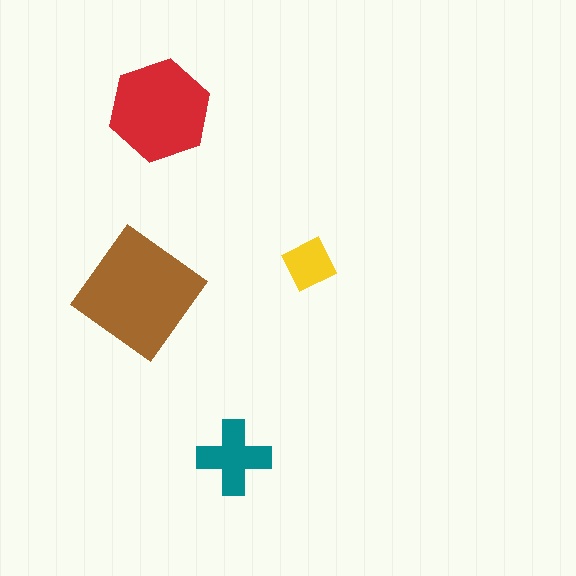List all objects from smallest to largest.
The yellow diamond, the teal cross, the red hexagon, the brown diamond.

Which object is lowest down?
The teal cross is bottommost.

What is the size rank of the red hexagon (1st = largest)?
2nd.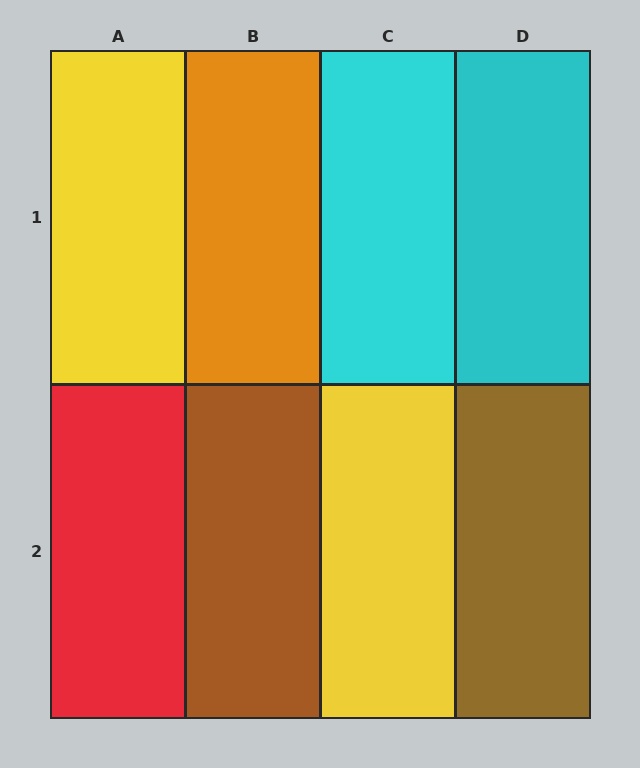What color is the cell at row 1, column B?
Orange.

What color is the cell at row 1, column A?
Yellow.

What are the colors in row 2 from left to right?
Red, brown, yellow, brown.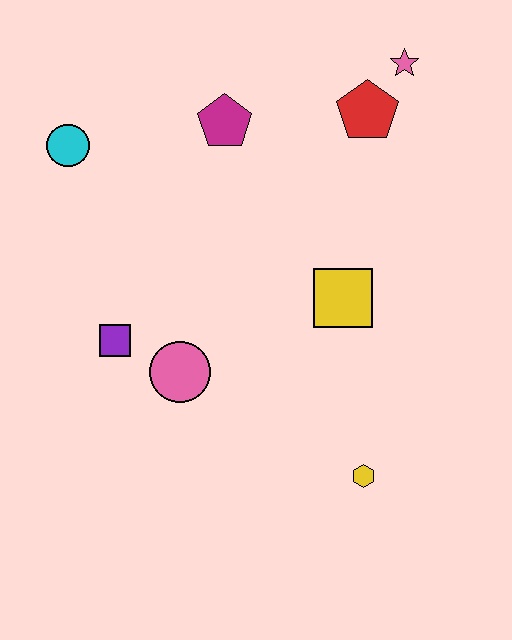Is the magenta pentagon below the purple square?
No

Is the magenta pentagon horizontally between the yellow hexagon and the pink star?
No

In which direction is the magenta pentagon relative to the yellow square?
The magenta pentagon is above the yellow square.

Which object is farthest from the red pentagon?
The yellow hexagon is farthest from the red pentagon.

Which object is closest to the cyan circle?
The magenta pentagon is closest to the cyan circle.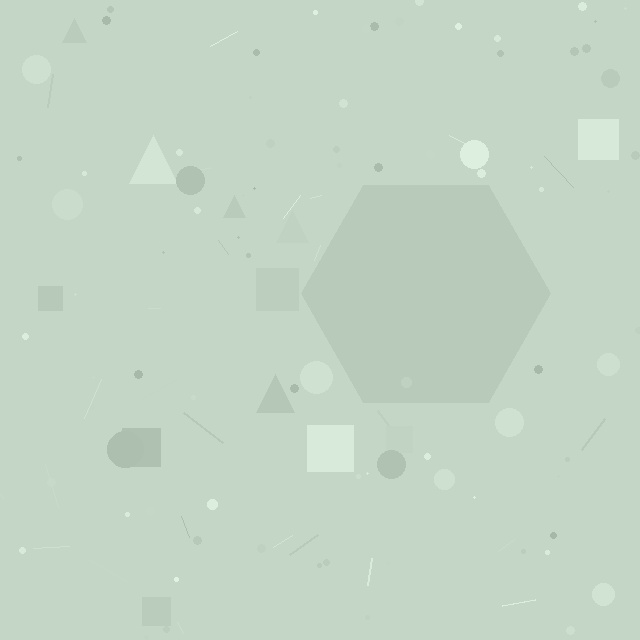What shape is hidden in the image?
A hexagon is hidden in the image.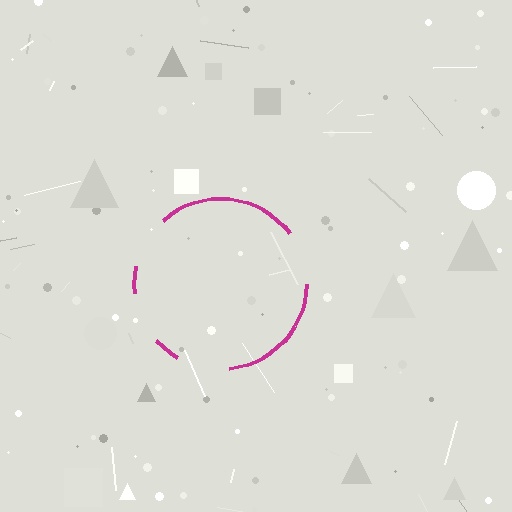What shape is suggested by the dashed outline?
The dashed outline suggests a circle.